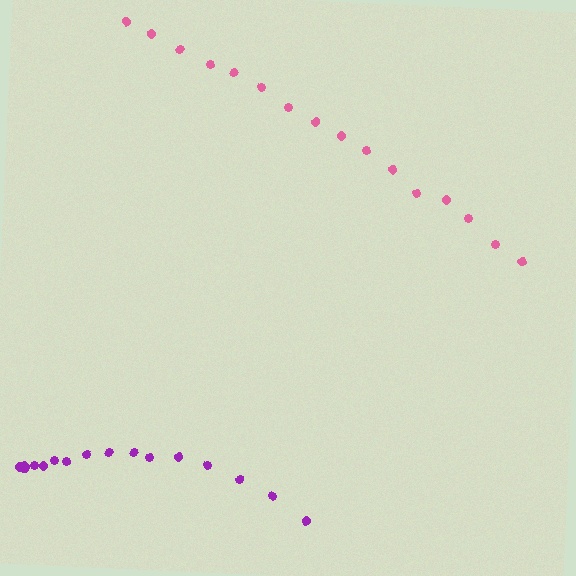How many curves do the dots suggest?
There are 2 distinct paths.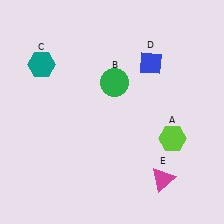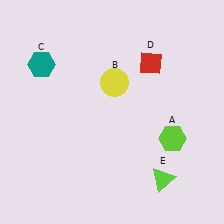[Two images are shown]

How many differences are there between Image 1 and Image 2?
There are 3 differences between the two images.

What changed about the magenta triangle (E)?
In Image 1, E is magenta. In Image 2, it changed to lime.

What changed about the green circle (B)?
In Image 1, B is green. In Image 2, it changed to yellow.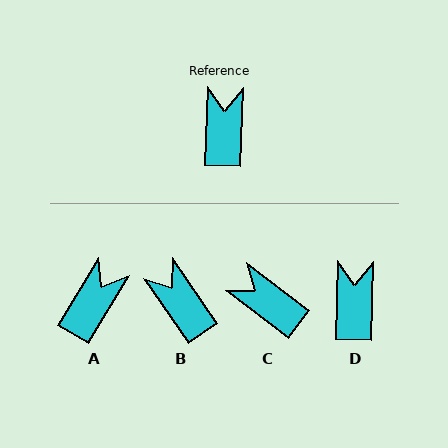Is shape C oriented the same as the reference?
No, it is off by about 55 degrees.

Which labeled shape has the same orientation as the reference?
D.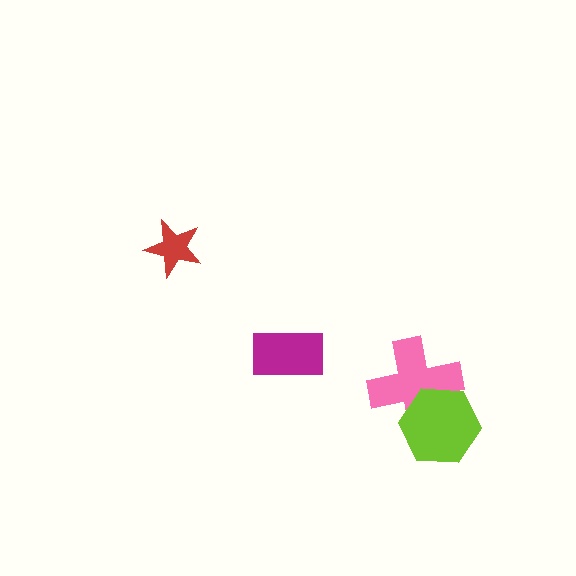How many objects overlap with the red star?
0 objects overlap with the red star.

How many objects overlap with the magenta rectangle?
0 objects overlap with the magenta rectangle.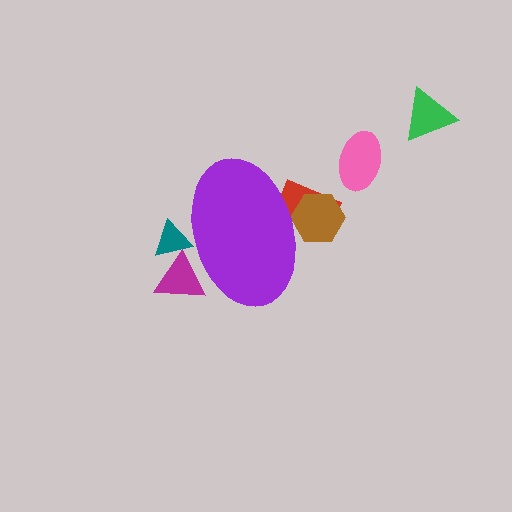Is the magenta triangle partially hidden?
Yes, the magenta triangle is partially hidden behind the purple ellipse.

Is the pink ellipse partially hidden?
No, the pink ellipse is fully visible.